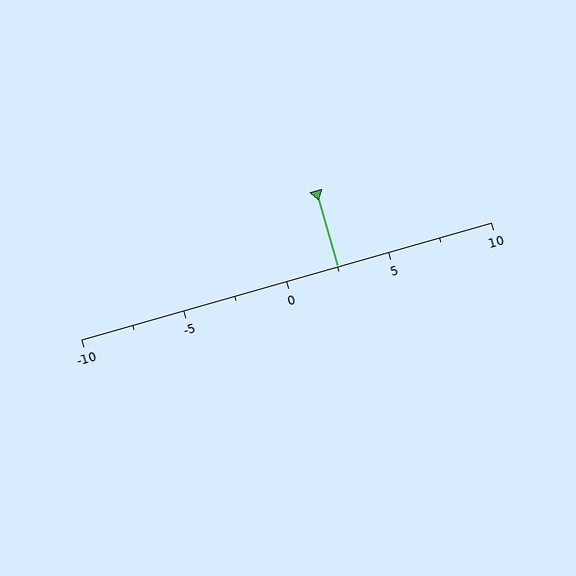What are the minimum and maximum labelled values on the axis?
The axis runs from -10 to 10.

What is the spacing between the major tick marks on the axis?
The major ticks are spaced 5 apart.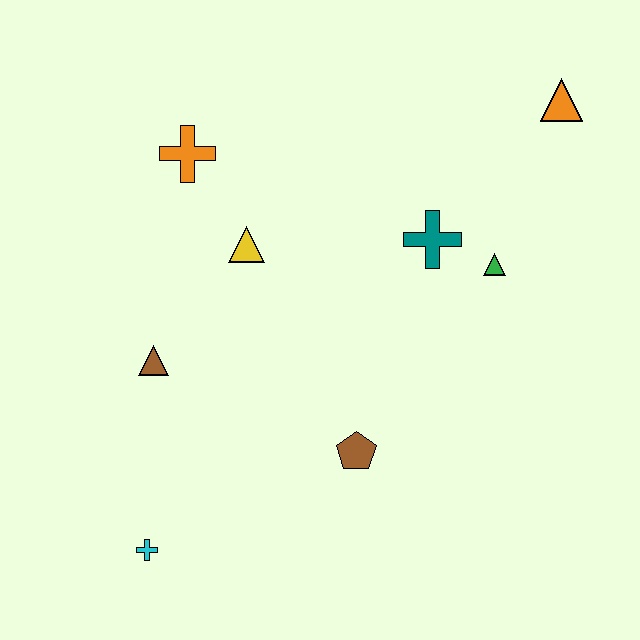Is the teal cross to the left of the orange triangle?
Yes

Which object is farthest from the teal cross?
The cyan cross is farthest from the teal cross.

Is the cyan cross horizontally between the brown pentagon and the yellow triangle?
No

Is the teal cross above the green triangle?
Yes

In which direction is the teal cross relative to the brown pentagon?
The teal cross is above the brown pentagon.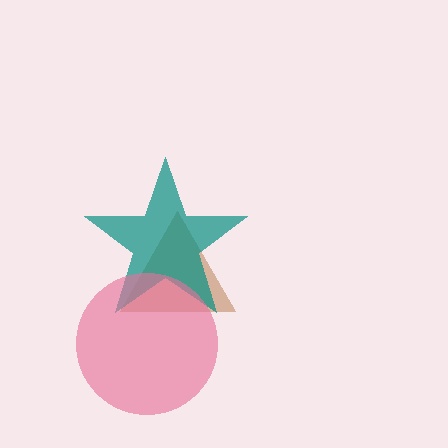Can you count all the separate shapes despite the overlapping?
Yes, there are 3 separate shapes.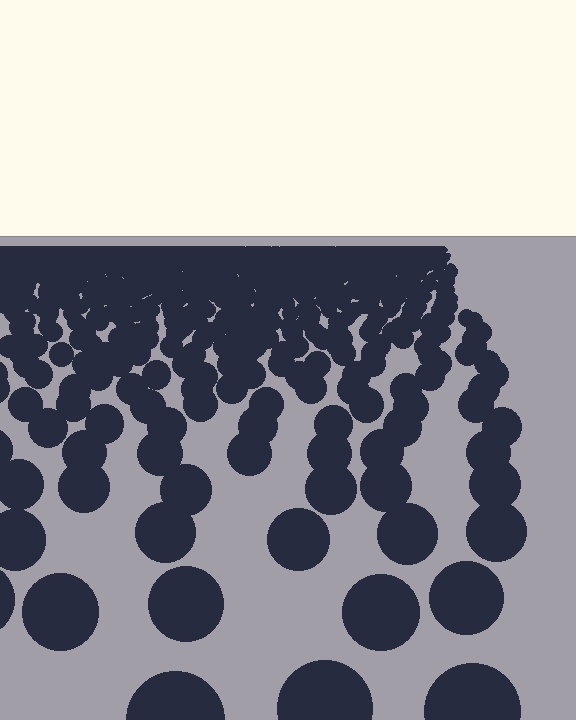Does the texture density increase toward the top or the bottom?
Density increases toward the top.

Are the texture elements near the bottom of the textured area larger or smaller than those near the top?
Larger. Near the bottom, elements are closer to the viewer and appear at a bigger on-screen size.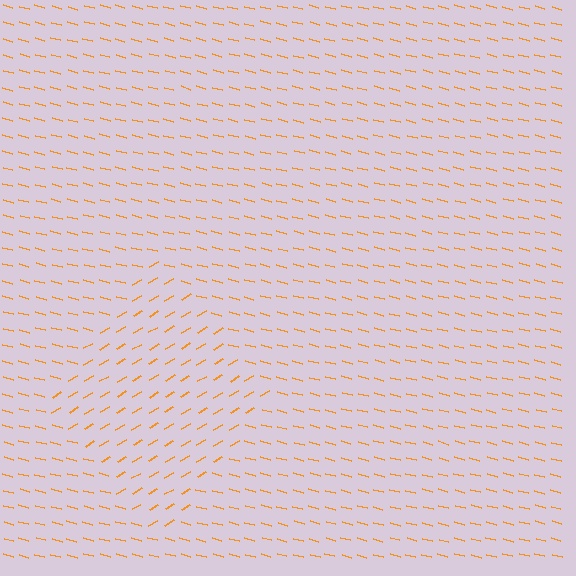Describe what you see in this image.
The image is filled with small orange line segments. A diamond region in the image has lines oriented differently from the surrounding lines, creating a visible texture boundary.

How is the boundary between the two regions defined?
The boundary is defined purely by a change in line orientation (approximately 45 degrees difference). All lines are the same color and thickness.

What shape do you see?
I see a diamond.